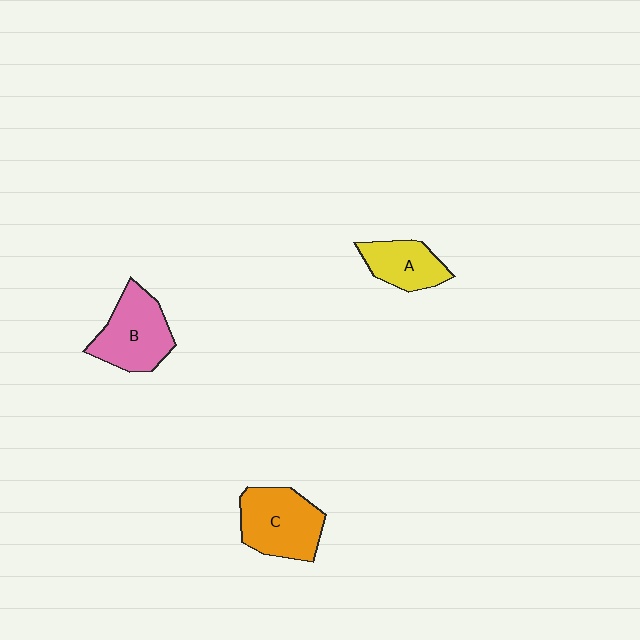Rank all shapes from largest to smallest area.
From largest to smallest: C (orange), B (pink), A (yellow).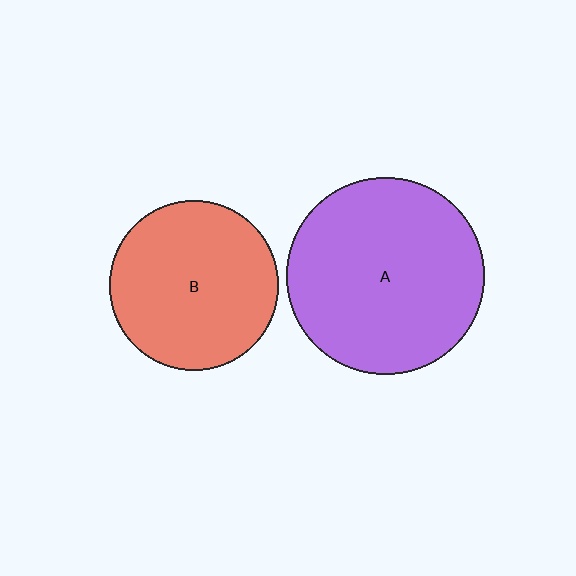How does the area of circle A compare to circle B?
Approximately 1.4 times.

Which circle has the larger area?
Circle A (purple).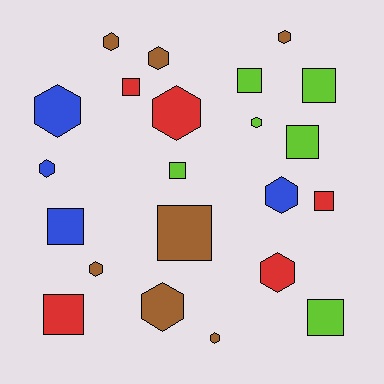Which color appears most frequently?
Brown, with 7 objects.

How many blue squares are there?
There is 1 blue square.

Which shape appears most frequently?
Hexagon, with 12 objects.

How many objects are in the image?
There are 22 objects.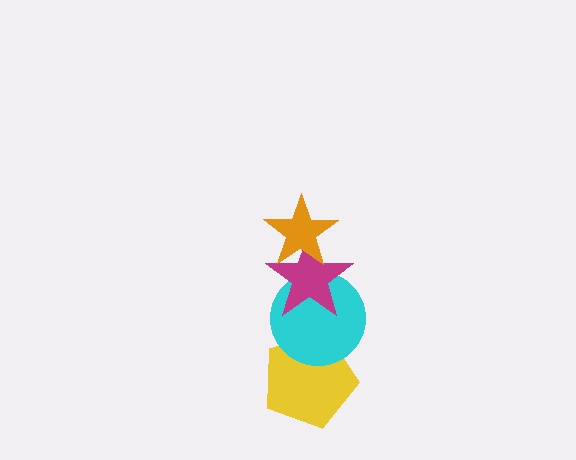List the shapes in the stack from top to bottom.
From top to bottom: the orange star, the magenta star, the cyan circle, the yellow pentagon.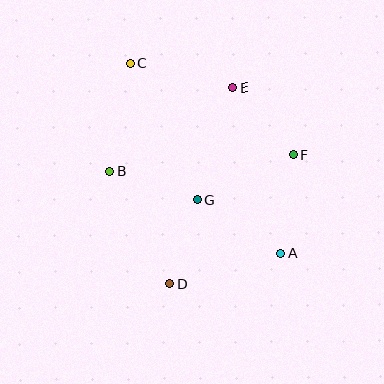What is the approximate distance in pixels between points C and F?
The distance between C and F is approximately 187 pixels.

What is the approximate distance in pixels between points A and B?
The distance between A and B is approximately 190 pixels.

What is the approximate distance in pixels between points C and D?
The distance between C and D is approximately 224 pixels.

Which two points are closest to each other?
Points D and G are closest to each other.